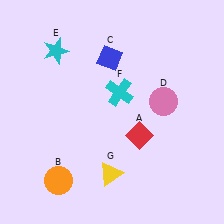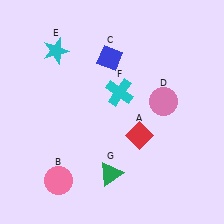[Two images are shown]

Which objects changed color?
B changed from orange to pink. G changed from yellow to green.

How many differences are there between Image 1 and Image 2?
There are 2 differences between the two images.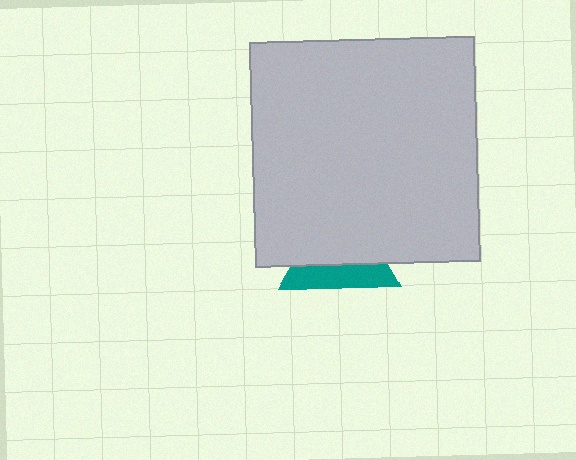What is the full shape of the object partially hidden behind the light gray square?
The partially hidden object is a teal triangle.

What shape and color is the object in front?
The object in front is a light gray square.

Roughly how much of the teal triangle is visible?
A small part of it is visible (roughly 37%).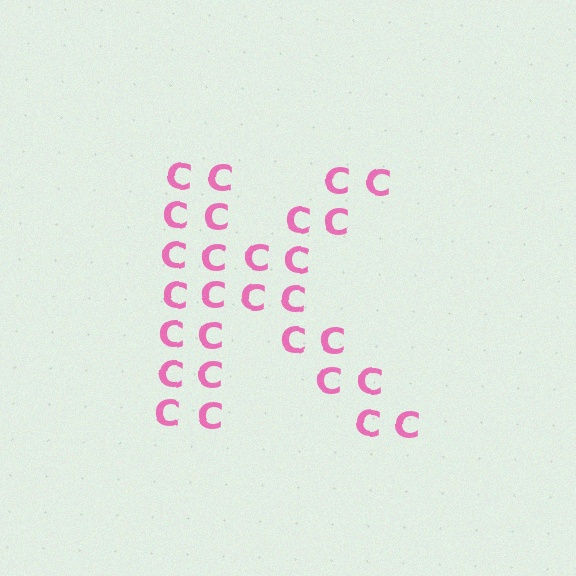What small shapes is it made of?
It is made of small letter C's.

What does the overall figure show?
The overall figure shows the letter K.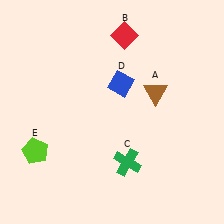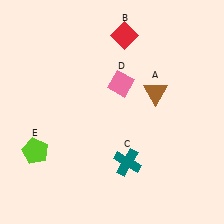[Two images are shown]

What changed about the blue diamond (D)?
In Image 1, D is blue. In Image 2, it changed to pink.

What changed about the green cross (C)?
In Image 1, C is green. In Image 2, it changed to teal.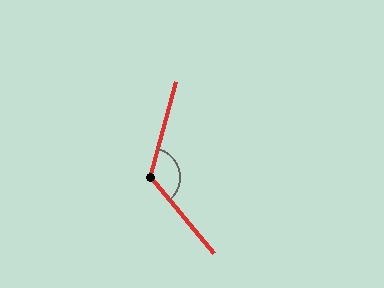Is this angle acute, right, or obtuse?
It is obtuse.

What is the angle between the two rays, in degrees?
Approximately 125 degrees.